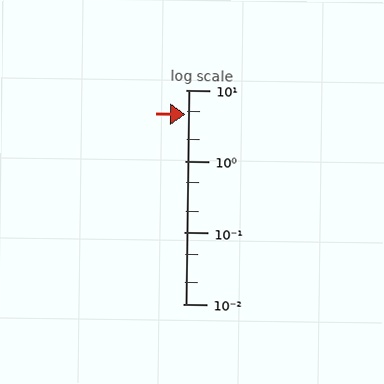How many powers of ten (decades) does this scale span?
The scale spans 3 decades, from 0.01 to 10.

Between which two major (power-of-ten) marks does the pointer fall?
The pointer is between 1 and 10.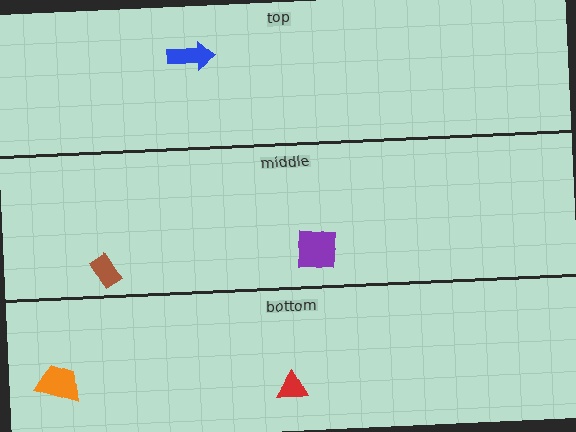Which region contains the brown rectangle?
The middle region.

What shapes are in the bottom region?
The red triangle, the orange trapezoid.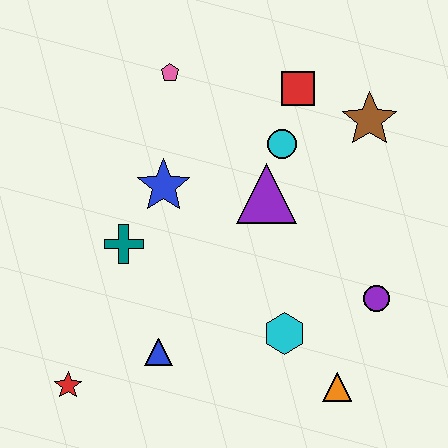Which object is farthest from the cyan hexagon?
The pink pentagon is farthest from the cyan hexagon.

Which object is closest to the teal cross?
The blue star is closest to the teal cross.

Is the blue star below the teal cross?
No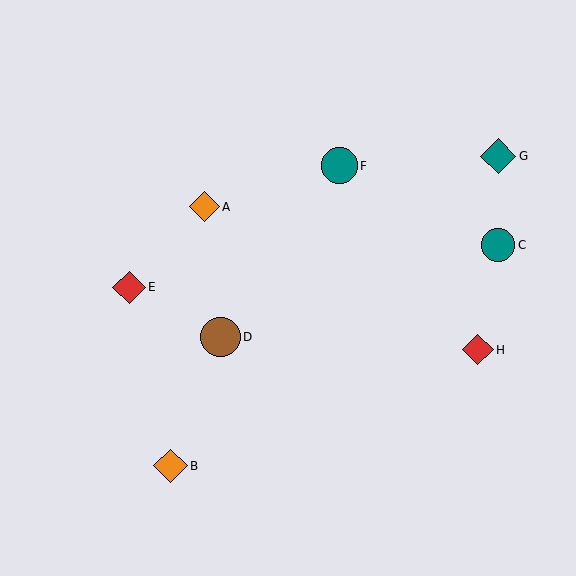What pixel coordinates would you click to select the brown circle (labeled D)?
Click at (220, 337) to select the brown circle D.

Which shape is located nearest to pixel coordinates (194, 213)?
The orange diamond (labeled A) at (205, 207) is nearest to that location.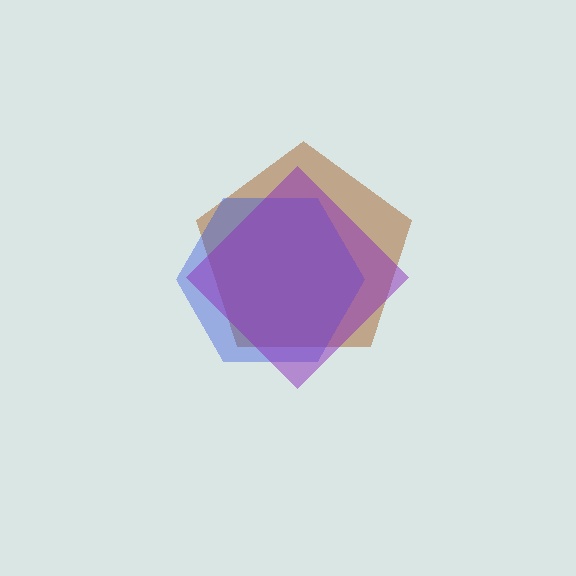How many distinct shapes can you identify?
There are 3 distinct shapes: a brown pentagon, a blue hexagon, a purple diamond.